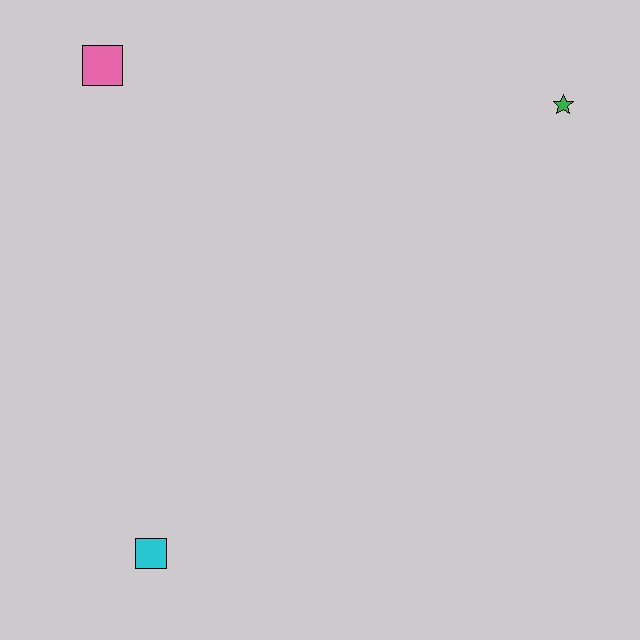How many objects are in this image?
There are 3 objects.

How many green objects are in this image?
There is 1 green object.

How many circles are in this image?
There are no circles.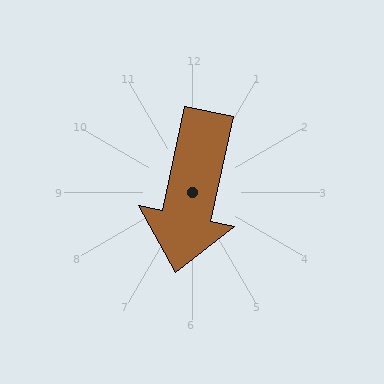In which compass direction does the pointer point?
South.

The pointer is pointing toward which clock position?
Roughly 6 o'clock.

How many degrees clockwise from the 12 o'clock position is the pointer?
Approximately 192 degrees.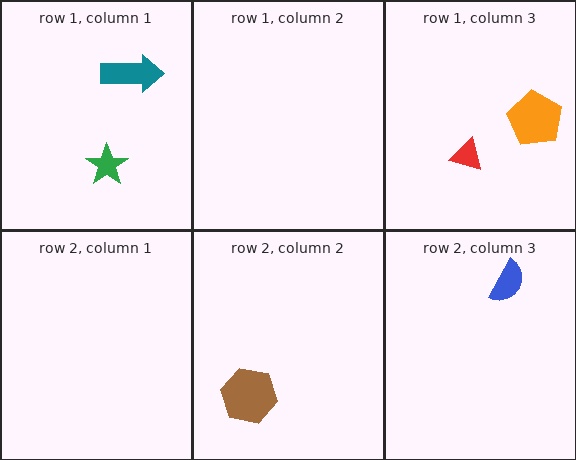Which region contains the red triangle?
The row 1, column 3 region.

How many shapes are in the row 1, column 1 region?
2.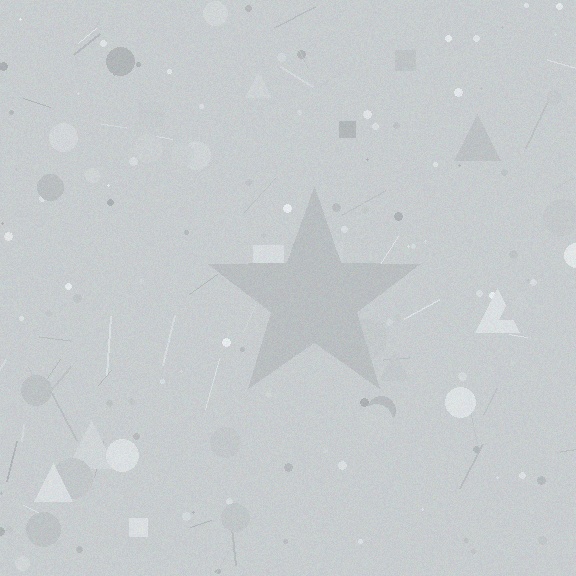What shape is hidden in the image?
A star is hidden in the image.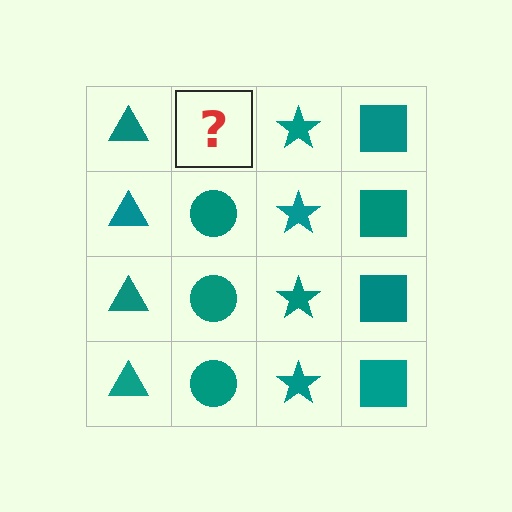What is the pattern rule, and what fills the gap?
The rule is that each column has a consistent shape. The gap should be filled with a teal circle.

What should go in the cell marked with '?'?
The missing cell should contain a teal circle.